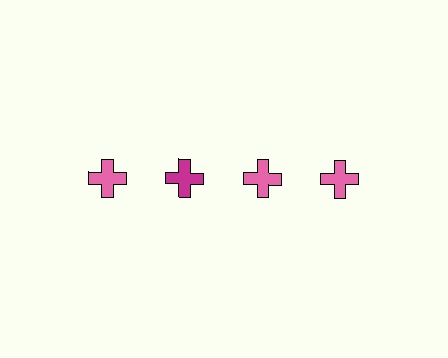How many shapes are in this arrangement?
There are 4 shapes arranged in a grid pattern.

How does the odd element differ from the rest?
It has a different color: magenta instead of pink.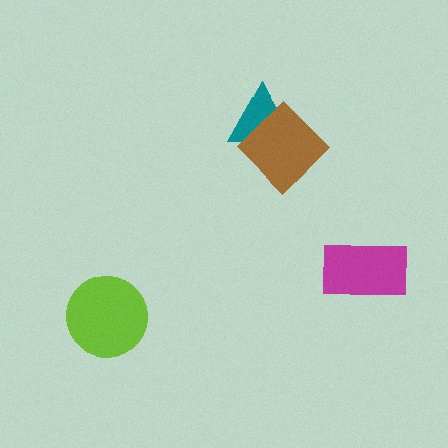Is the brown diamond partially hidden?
No, no other shape covers it.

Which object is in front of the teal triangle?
The brown diamond is in front of the teal triangle.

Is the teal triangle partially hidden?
Yes, it is partially covered by another shape.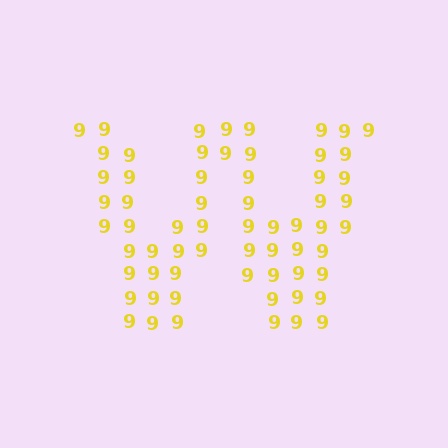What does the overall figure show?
The overall figure shows the letter W.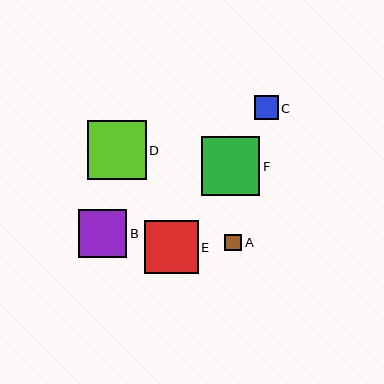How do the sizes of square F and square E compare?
Square F and square E are approximately the same size.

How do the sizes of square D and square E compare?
Square D and square E are approximately the same size.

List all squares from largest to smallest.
From largest to smallest: D, F, E, B, C, A.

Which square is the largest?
Square D is the largest with a size of approximately 58 pixels.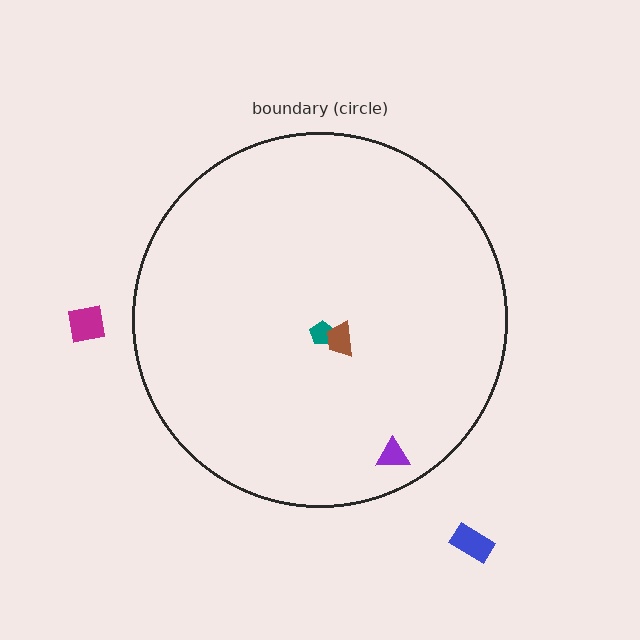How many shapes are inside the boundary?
3 inside, 2 outside.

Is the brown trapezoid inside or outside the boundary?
Inside.